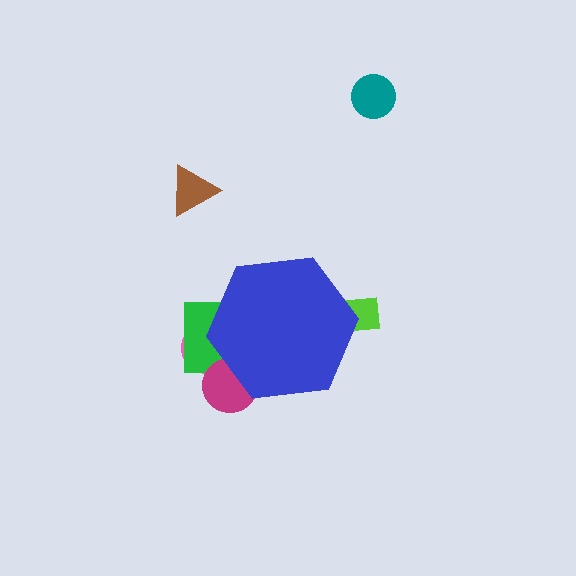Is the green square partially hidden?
Yes, the green square is partially hidden behind the blue hexagon.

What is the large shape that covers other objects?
A blue hexagon.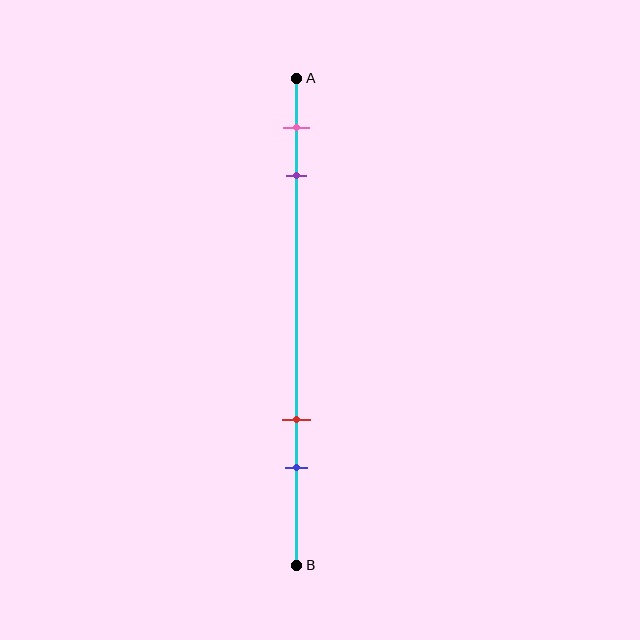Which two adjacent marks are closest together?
The pink and purple marks are the closest adjacent pair.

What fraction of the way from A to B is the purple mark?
The purple mark is approximately 20% (0.2) of the way from A to B.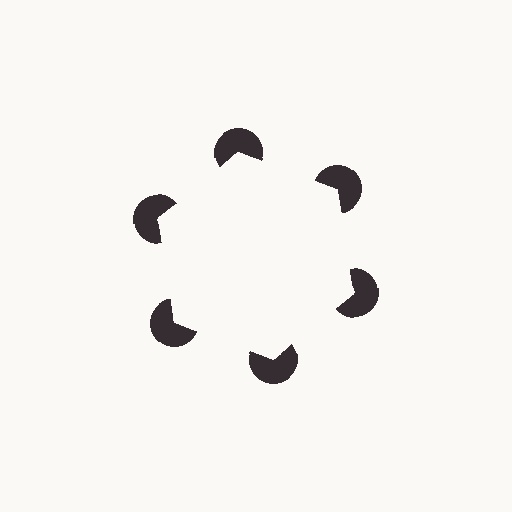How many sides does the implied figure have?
6 sides.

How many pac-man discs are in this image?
There are 6 — one at each vertex of the illusory hexagon.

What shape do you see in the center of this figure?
An illusory hexagon — its edges are inferred from the aligned wedge cuts in the pac-man discs, not physically drawn.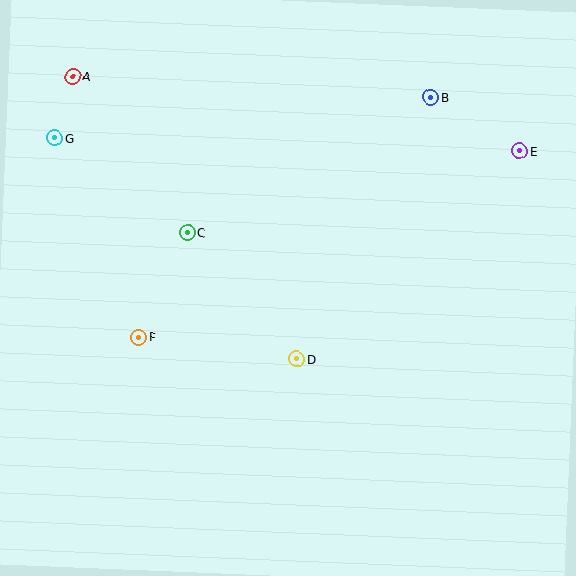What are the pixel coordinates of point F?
Point F is at (139, 337).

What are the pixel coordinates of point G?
Point G is at (55, 138).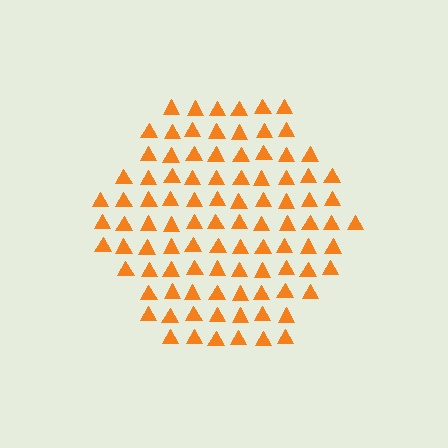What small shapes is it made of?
It is made of small triangles.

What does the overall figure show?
The overall figure shows a hexagon.